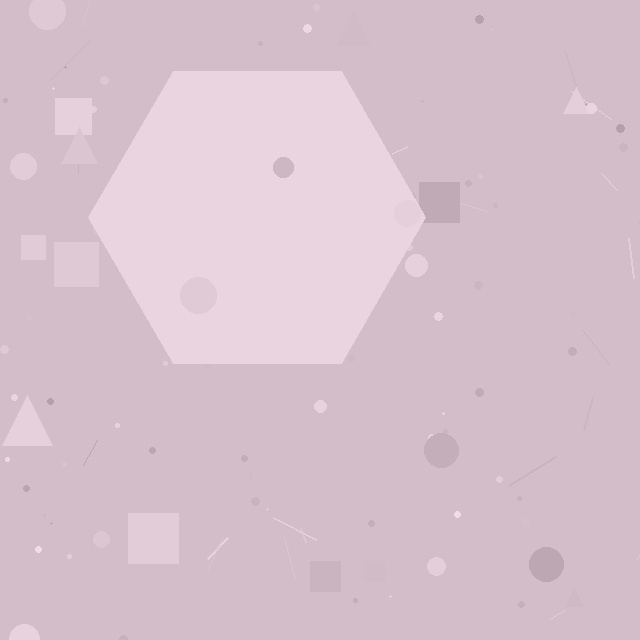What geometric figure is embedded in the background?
A hexagon is embedded in the background.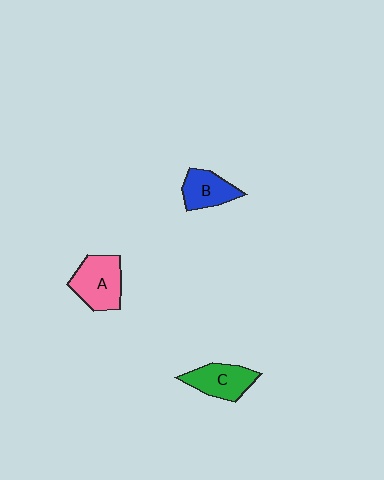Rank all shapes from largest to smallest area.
From largest to smallest: A (pink), C (green), B (blue).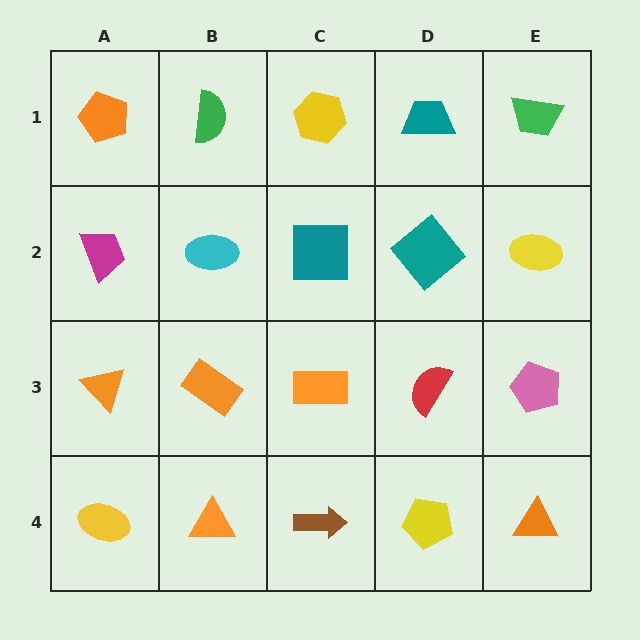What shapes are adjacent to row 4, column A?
An orange triangle (row 3, column A), an orange triangle (row 4, column B).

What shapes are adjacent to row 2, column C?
A yellow hexagon (row 1, column C), an orange rectangle (row 3, column C), a cyan ellipse (row 2, column B), a teal diamond (row 2, column D).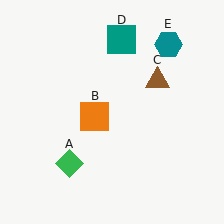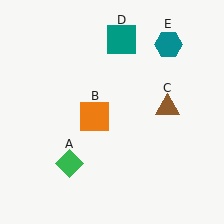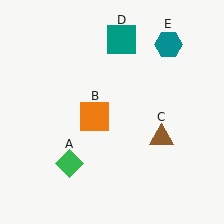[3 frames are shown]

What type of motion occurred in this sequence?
The brown triangle (object C) rotated clockwise around the center of the scene.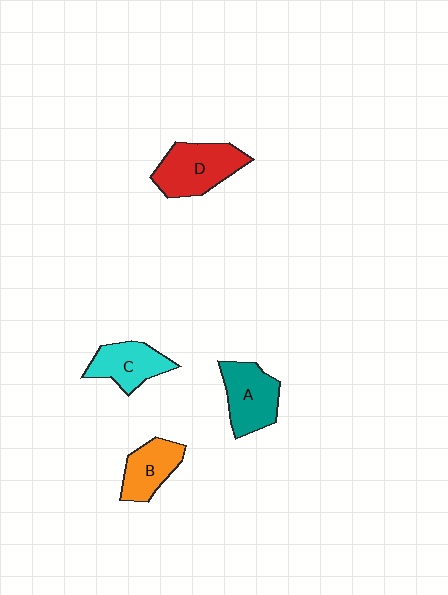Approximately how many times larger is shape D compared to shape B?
Approximately 1.4 times.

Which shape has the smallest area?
Shape B (orange).